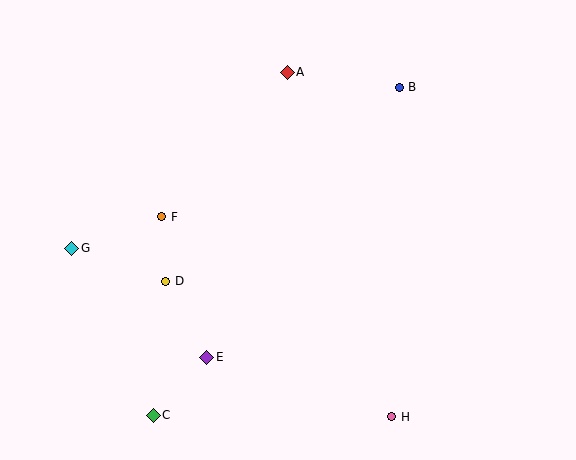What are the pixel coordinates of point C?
Point C is at (153, 415).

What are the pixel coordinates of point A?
Point A is at (287, 72).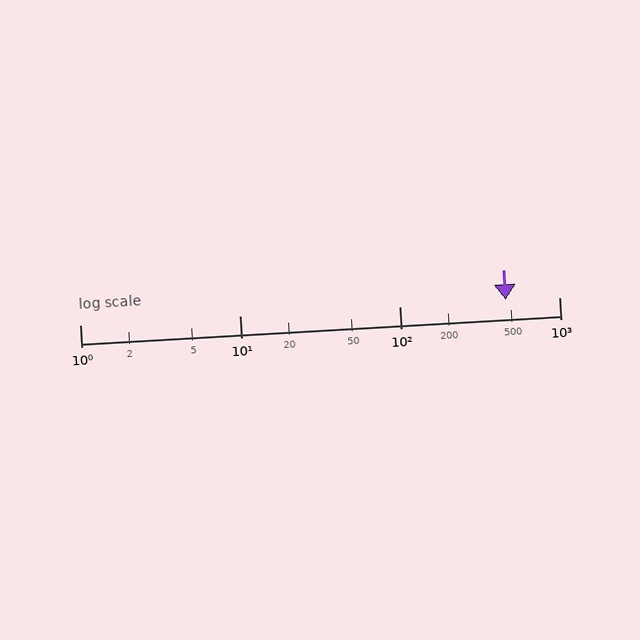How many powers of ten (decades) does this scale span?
The scale spans 3 decades, from 1 to 1000.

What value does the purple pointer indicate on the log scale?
The pointer indicates approximately 460.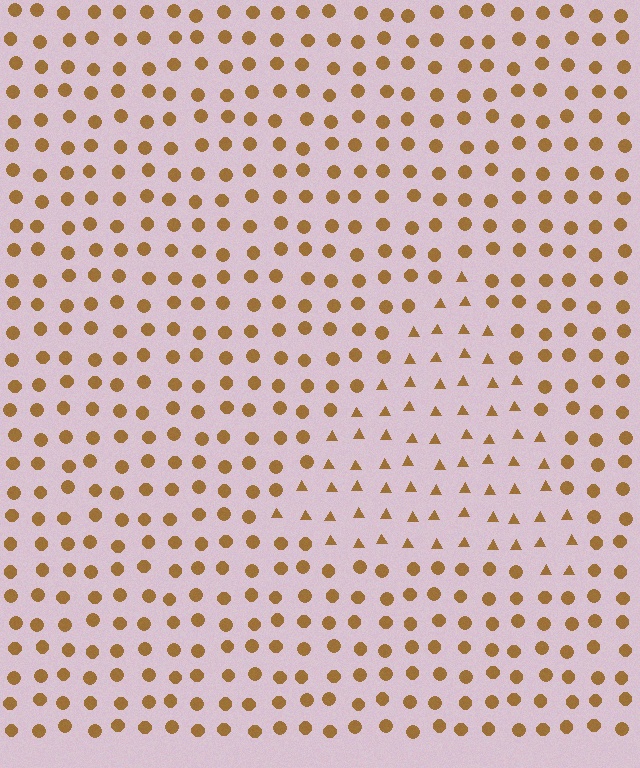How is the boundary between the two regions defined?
The boundary is defined by a change in element shape: triangles inside vs. circles outside. All elements share the same color and spacing.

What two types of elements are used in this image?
The image uses triangles inside the triangle region and circles outside it.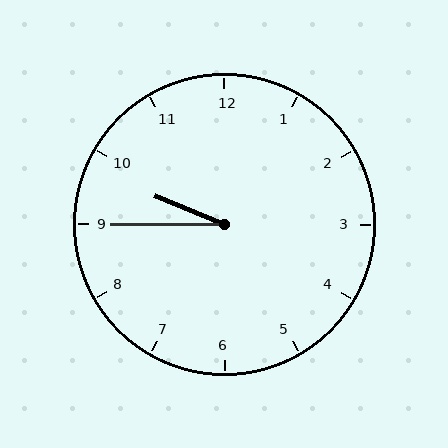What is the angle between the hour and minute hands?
Approximately 22 degrees.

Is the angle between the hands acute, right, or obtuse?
It is acute.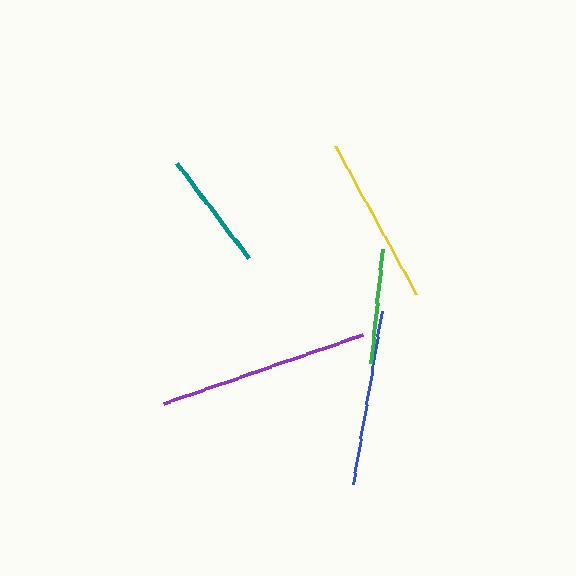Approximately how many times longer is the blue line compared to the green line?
The blue line is approximately 1.5 times the length of the green line.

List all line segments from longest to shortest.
From longest to shortest: purple, blue, yellow, teal, green.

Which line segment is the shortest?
The green line is the shortest at approximately 114 pixels.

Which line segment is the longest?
The purple line is the longest at approximately 211 pixels.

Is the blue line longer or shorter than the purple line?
The purple line is longer than the blue line.